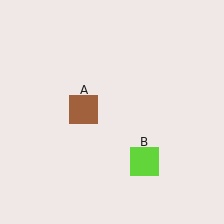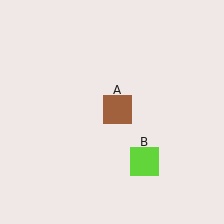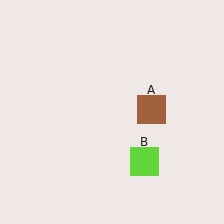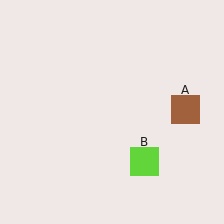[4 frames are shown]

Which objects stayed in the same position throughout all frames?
Lime square (object B) remained stationary.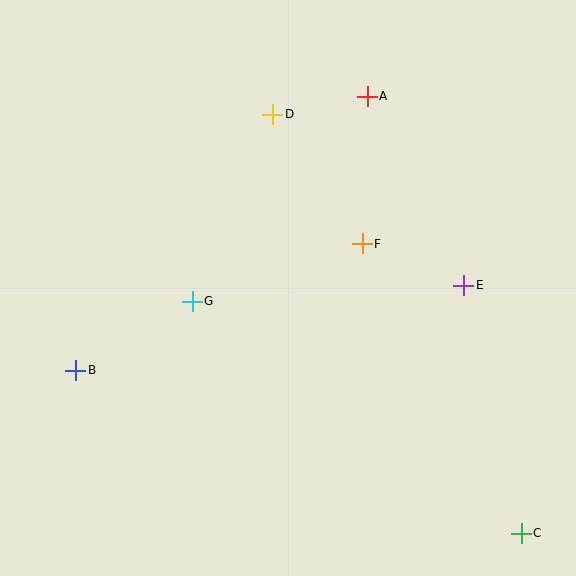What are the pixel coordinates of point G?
Point G is at (192, 301).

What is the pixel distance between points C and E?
The distance between C and E is 255 pixels.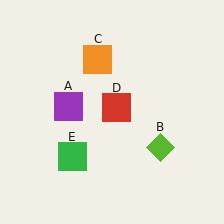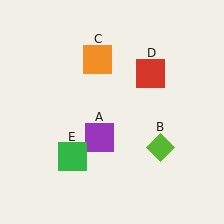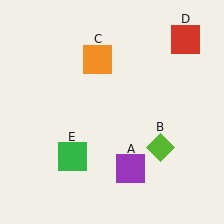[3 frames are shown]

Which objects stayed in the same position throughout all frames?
Lime diamond (object B) and orange square (object C) and green square (object E) remained stationary.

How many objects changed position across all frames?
2 objects changed position: purple square (object A), red square (object D).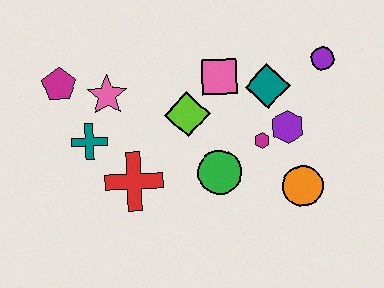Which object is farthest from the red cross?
The purple circle is farthest from the red cross.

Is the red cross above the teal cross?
No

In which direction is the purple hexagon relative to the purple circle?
The purple hexagon is below the purple circle.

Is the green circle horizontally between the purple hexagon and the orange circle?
No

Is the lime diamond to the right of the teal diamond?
No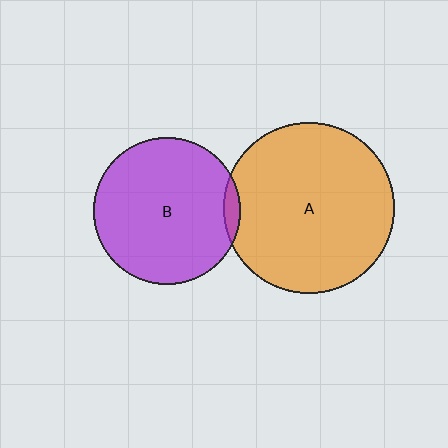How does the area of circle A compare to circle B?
Approximately 1.4 times.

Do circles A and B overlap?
Yes.